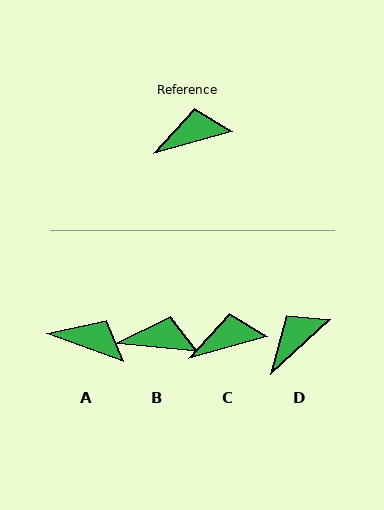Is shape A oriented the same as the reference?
No, it is off by about 36 degrees.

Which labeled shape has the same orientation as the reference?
C.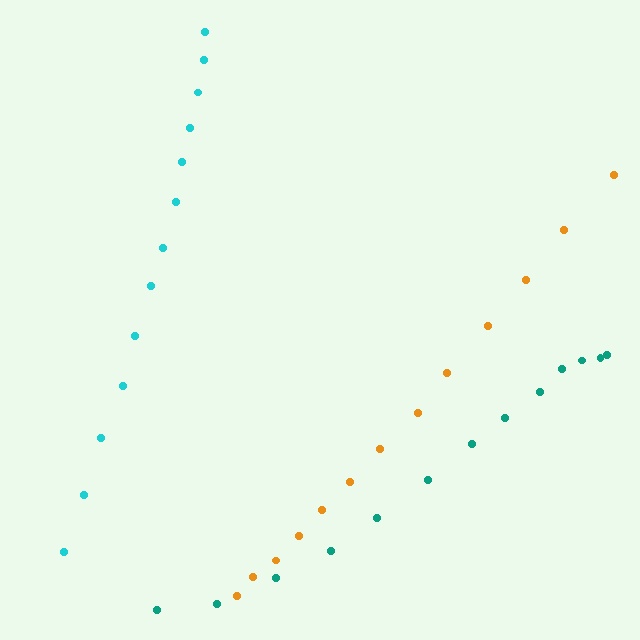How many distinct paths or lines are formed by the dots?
There are 3 distinct paths.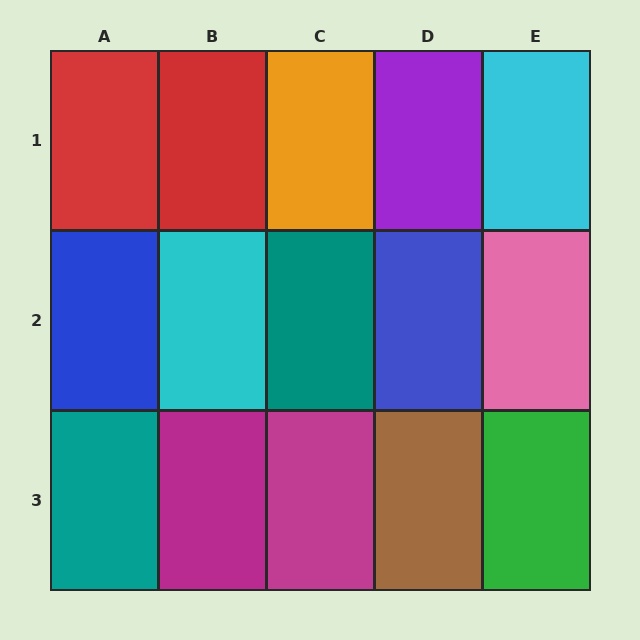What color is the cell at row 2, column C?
Teal.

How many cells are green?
1 cell is green.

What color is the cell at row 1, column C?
Orange.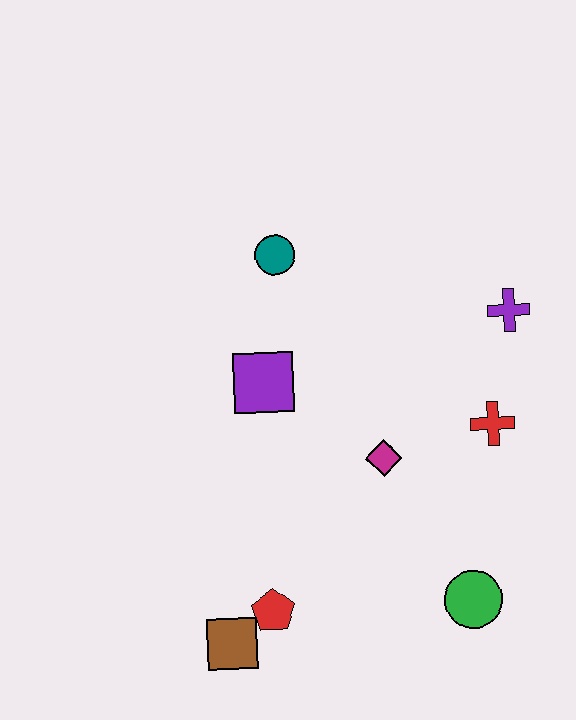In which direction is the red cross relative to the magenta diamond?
The red cross is to the right of the magenta diamond.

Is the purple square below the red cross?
No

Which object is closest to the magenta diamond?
The red cross is closest to the magenta diamond.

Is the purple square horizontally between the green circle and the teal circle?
No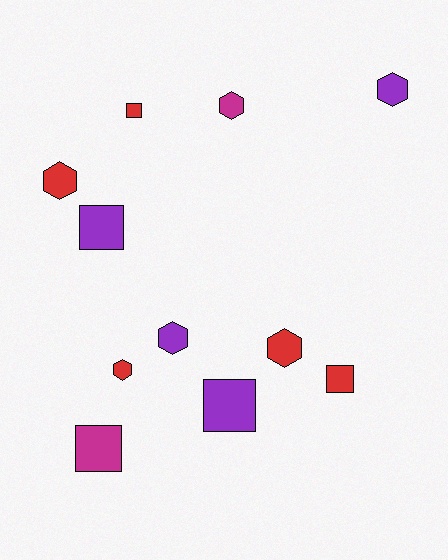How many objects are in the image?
There are 11 objects.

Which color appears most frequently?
Red, with 5 objects.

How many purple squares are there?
There are 2 purple squares.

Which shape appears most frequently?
Hexagon, with 6 objects.